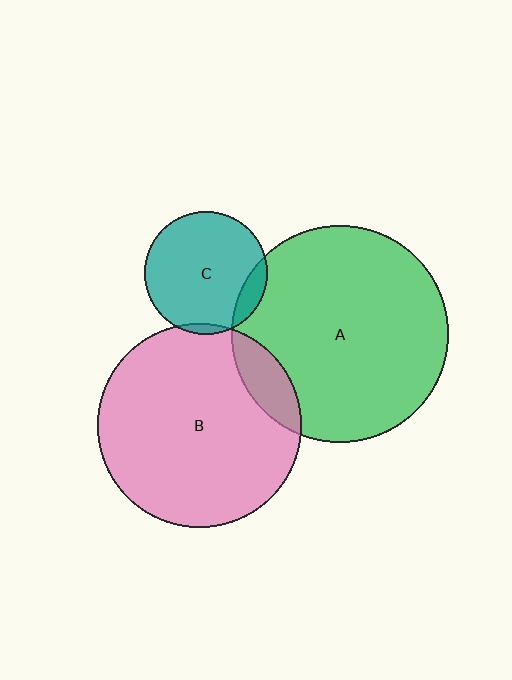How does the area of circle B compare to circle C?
Approximately 2.8 times.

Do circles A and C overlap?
Yes.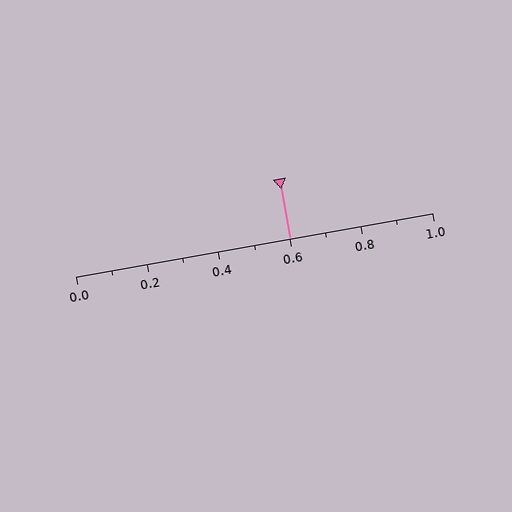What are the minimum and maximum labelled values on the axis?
The axis runs from 0.0 to 1.0.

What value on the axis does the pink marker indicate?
The marker indicates approximately 0.6.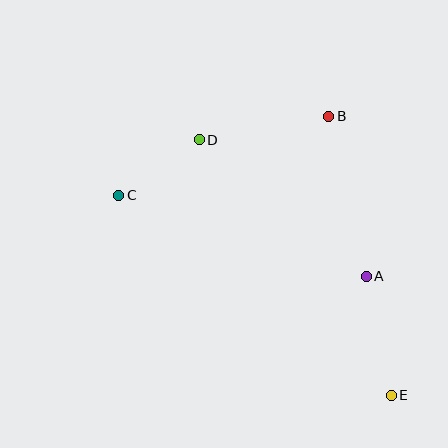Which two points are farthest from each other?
Points C and E are farthest from each other.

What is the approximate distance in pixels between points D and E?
The distance between D and E is approximately 320 pixels.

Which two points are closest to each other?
Points C and D are closest to each other.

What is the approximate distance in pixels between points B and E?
The distance between B and E is approximately 286 pixels.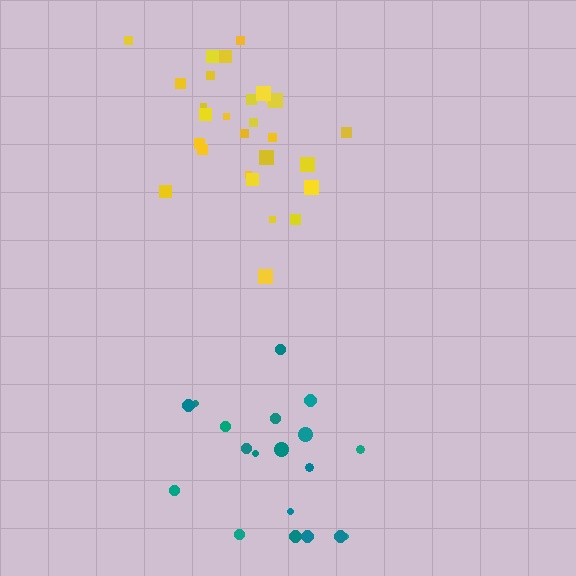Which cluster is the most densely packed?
Yellow.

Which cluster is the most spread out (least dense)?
Teal.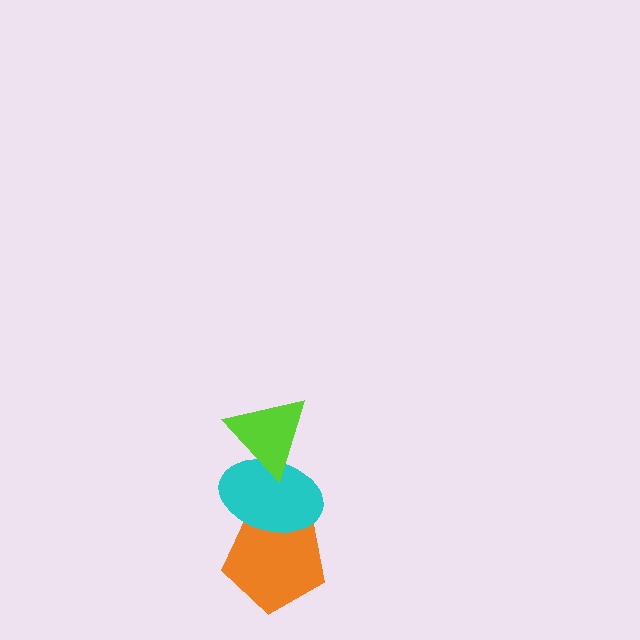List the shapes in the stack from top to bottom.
From top to bottom: the lime triangle, the cyan ellipse, the orange pentagon.